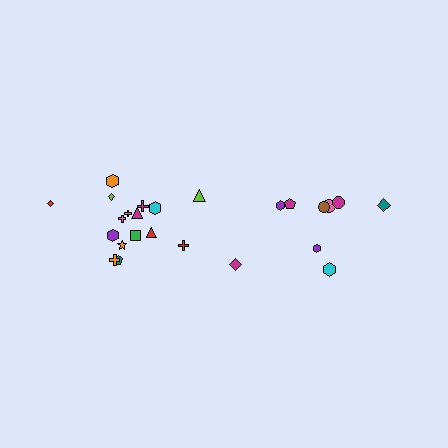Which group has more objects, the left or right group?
The left group.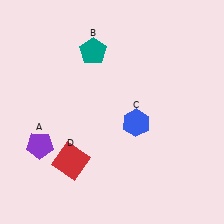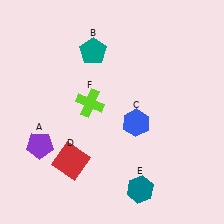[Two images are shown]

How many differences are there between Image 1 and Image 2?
There are 2 differences between the two images.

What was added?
A teal hexagon (E), a lime cross (F) were added in Image 2.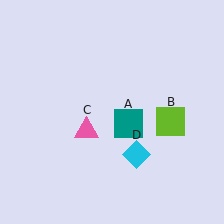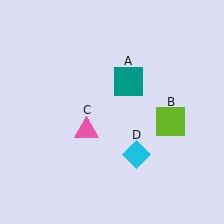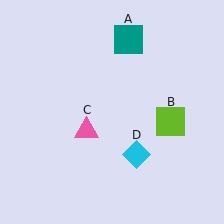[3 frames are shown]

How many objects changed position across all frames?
1 object changed position: teal square (object A).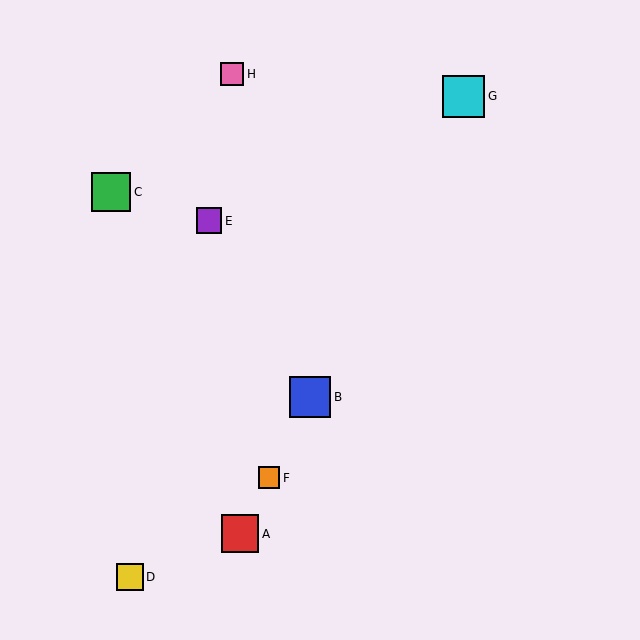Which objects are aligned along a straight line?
Objects A, B, F, G are aligned along a straight line.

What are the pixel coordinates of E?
Object E is at (209, 221).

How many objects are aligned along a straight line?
4 objects (A, B, F, G) are aligned along a straight line.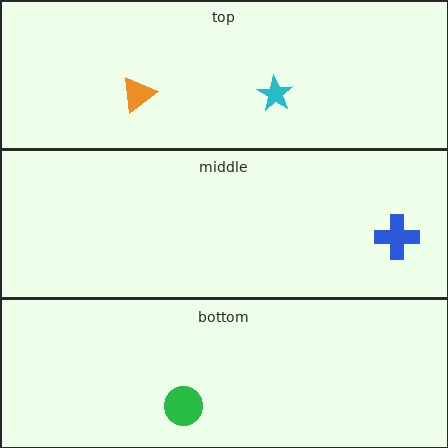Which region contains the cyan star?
The top region.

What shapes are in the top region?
The orange triangle, the cyan star.